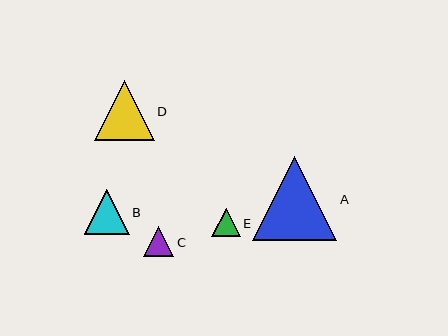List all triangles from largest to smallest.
From largest to smallest: A, D, B, C, E.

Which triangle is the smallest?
Triangle E is the smallest with a size of approximately 28 pixels.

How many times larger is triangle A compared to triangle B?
Triangle A is approximately 1.9 times the size of triangle B.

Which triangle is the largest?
Triangle A is the largest with a size of approximately 84 pixels.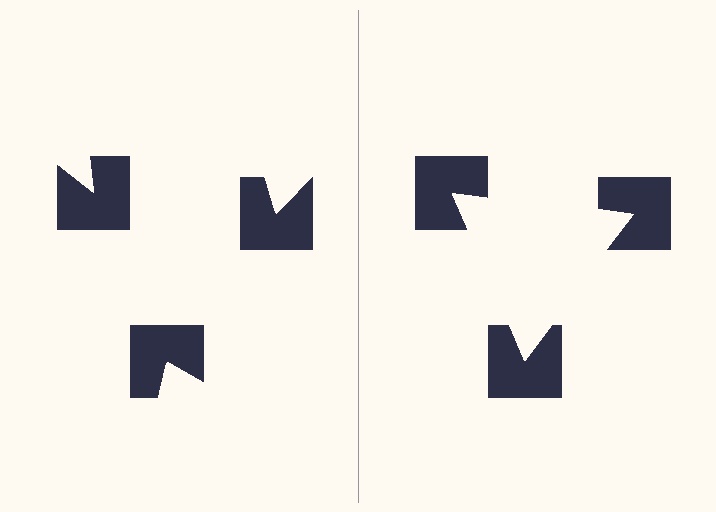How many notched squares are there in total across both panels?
6 — 3 on each side.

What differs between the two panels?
The notched squares are positioned identically on both sides; only the wedge orientations differ. On the right they align to a triangle; on the left they are misaligned.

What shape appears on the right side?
An illusory triangle.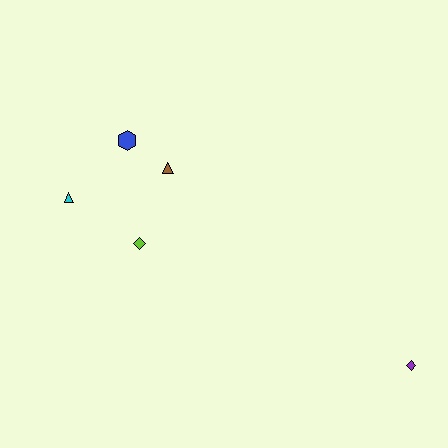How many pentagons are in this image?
There are no pentagons.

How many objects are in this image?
There are 5 objects.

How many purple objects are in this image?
There is 1 purple object.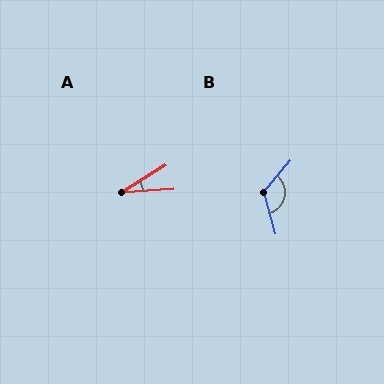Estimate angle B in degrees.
Approximately 125 degrees.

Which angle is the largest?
B, at approximately 125 degrees.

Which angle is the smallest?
A, at approximately 28 degrees.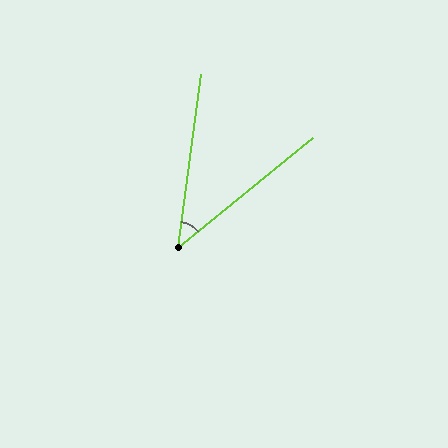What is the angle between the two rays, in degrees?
Approximately 43 degrees.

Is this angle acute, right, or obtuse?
It is acute.